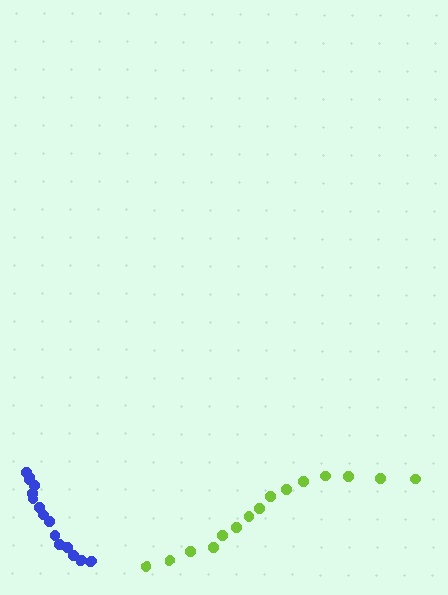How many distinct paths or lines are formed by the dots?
There are 2 distinct paths.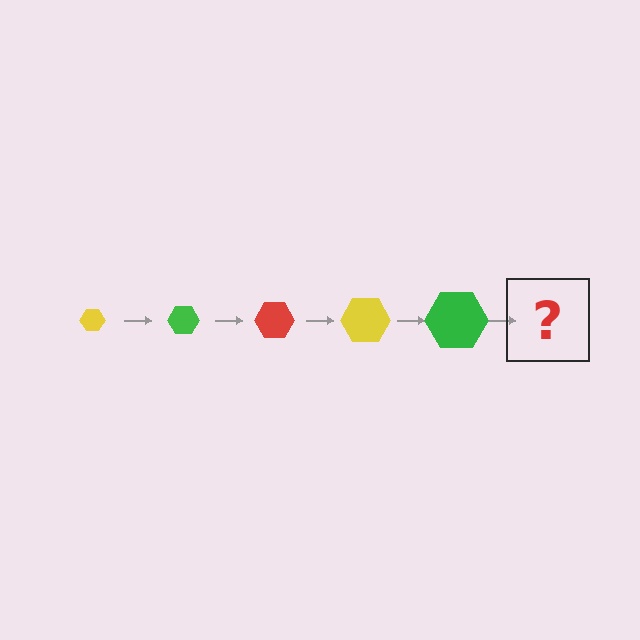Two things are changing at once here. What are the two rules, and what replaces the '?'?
The two rules are that the hexagon grows larger each step and the color cycles through yellow, green, and red. The '?' should be a red hexagon, larger than the previous one.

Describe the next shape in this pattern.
It should be a red hexagon, larger than the previous one.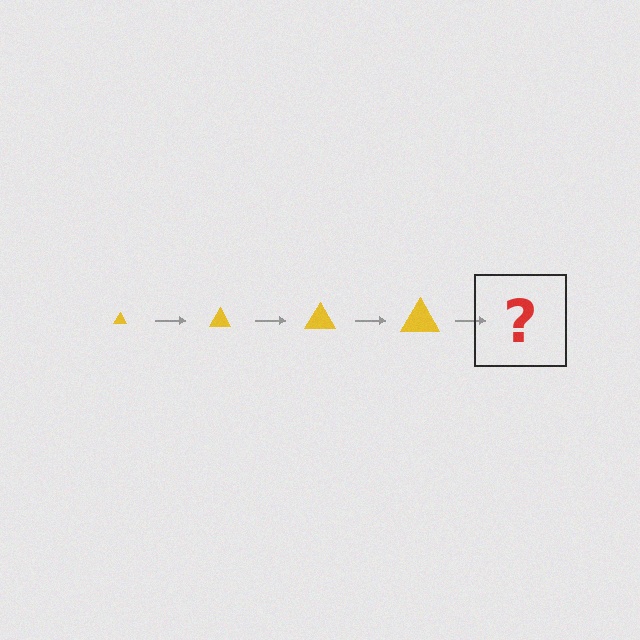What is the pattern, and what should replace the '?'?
The pattern is that the triangle gets progressively larger each step. The '?' should be a yellow triangle, larger than the previous one.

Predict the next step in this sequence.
The next step is a yellow triangle, larger than the previous one.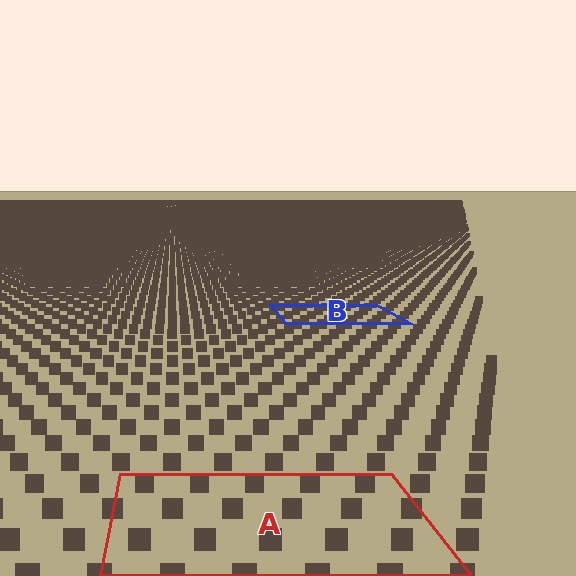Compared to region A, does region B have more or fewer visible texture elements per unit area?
Region B has more texture elements per unit area — they are packed more densely because it is farther away.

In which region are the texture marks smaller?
The texture marks are smaller in region B, because it is farther away.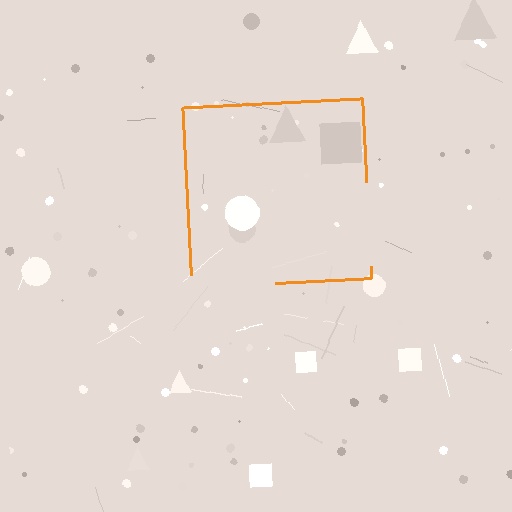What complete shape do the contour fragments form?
The contour fragments form a square.